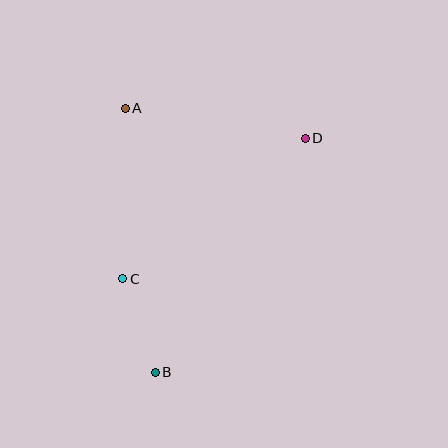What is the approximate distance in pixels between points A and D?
The distance between A and D is approximately 182 pixels.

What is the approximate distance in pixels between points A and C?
The distance between A and C is approximately 171 pixels.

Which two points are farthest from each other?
Points B and D are farthest from each other.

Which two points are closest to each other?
Points B and C are closest to each other.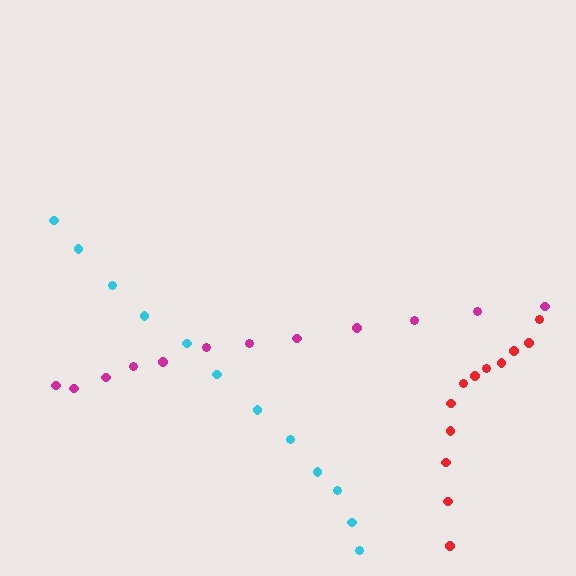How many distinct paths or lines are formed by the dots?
There are 3 distinct paths.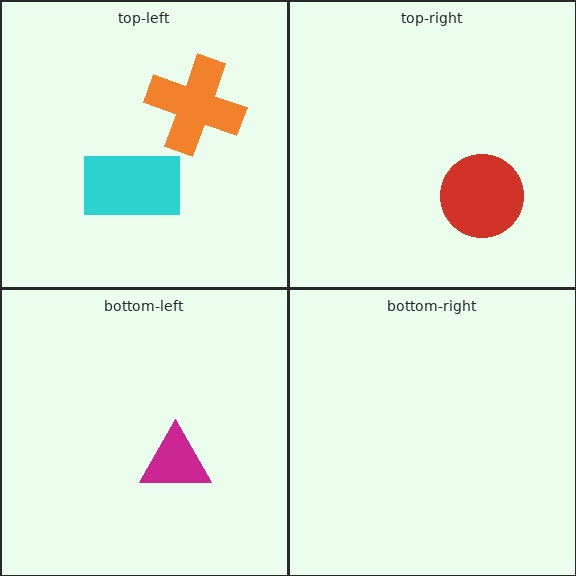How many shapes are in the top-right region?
1.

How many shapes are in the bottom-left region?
1.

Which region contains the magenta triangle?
The bottom-left region.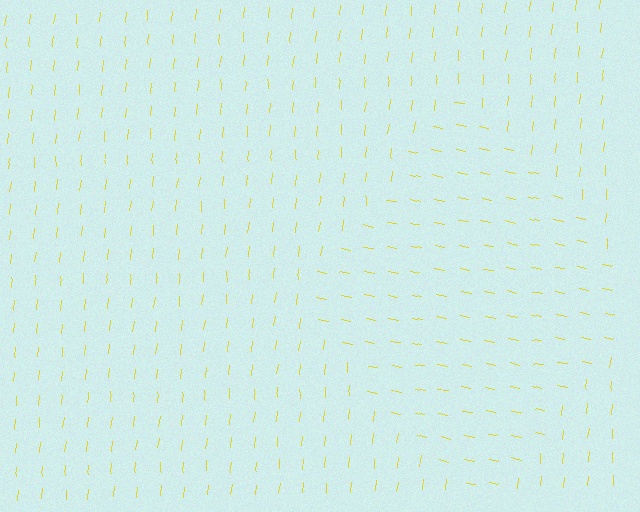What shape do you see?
I see a diamond.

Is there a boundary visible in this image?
Yes, there is a texture boundary formed by a change in line orientation.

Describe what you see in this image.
The image is filled with small yellow line segments. A diamond region in the image has lines oriented differently from the surrounding lines, creating a visible texture boundary.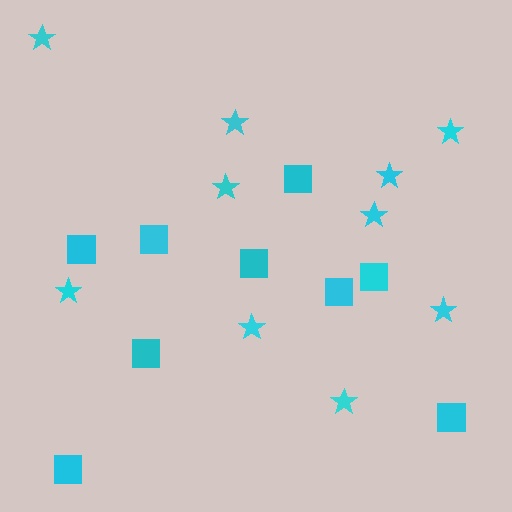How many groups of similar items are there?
There are 2 groups: one group of stars (10) and one group of squares (9).